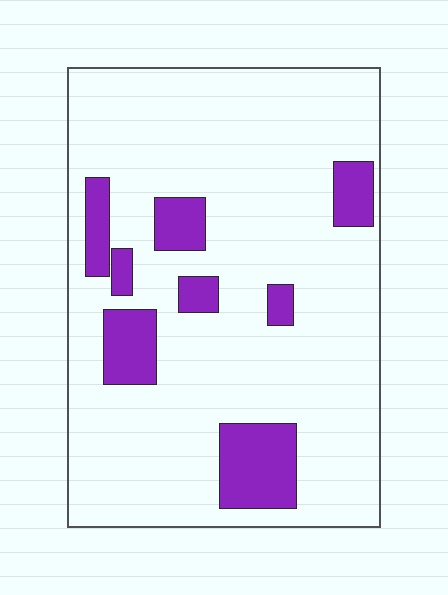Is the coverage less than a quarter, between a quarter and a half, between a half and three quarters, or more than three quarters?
Less than a quarter.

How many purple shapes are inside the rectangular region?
8.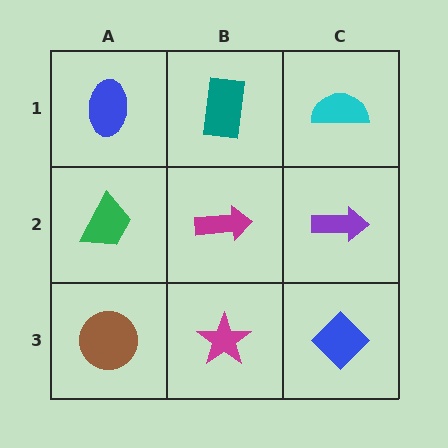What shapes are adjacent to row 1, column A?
A green trapezoid (row 2, column A), a teal rectangle (row 1, column B).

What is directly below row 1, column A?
A green trapezoid.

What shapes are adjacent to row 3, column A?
A green trapezoid (row 2, column A), a magenta star (row 3, column B).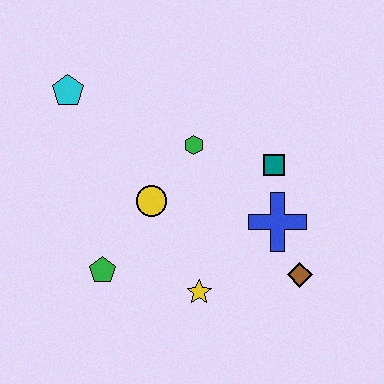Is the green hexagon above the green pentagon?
Yes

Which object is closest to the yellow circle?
The green hexagon is closest to the yellow circle.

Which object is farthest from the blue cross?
The cyan pentagon is farthest from the blue cross.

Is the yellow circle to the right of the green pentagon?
Yes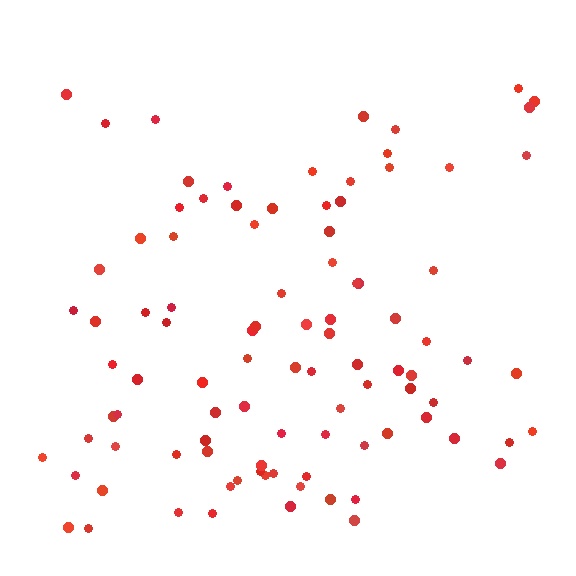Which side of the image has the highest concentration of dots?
The bottom.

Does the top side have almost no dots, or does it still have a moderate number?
Still a moderate number, just noticeably fewer than the bottom.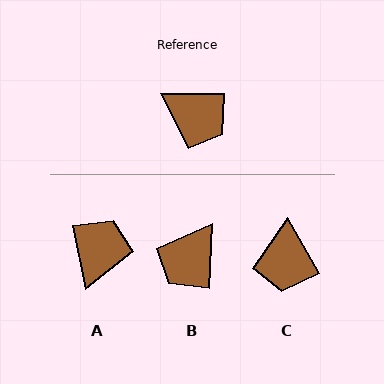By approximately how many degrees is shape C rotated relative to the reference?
Approximately 62 degrees clockwise.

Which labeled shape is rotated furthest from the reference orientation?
A, about 101 degrees away.